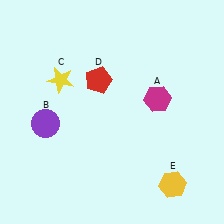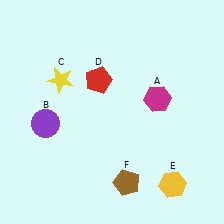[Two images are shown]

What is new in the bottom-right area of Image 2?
A brown pentagon (F) was added in the bottom-right area of Image 2.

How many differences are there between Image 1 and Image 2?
There is 1 difference between the two images.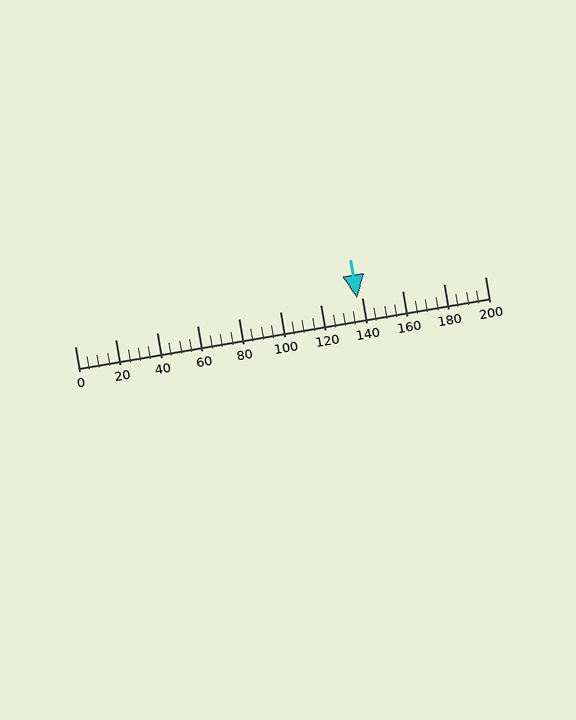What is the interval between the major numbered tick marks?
The major tick marks are spaced 20 units apart.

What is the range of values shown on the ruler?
The ruler shows values from 0 to 200.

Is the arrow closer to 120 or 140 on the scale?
The arrow is closer to 140.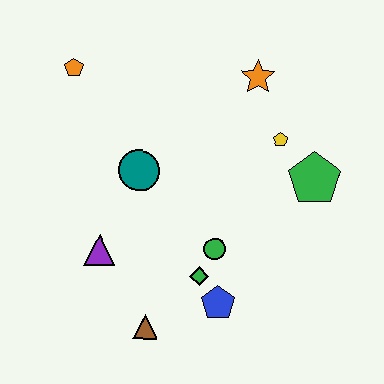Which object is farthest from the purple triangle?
The orange star is farthest from the purple triangle.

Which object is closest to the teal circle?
The purple triangle is closest to the teal circle.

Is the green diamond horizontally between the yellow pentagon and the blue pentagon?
No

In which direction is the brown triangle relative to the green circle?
The brown triangle is below the green circle.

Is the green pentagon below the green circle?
No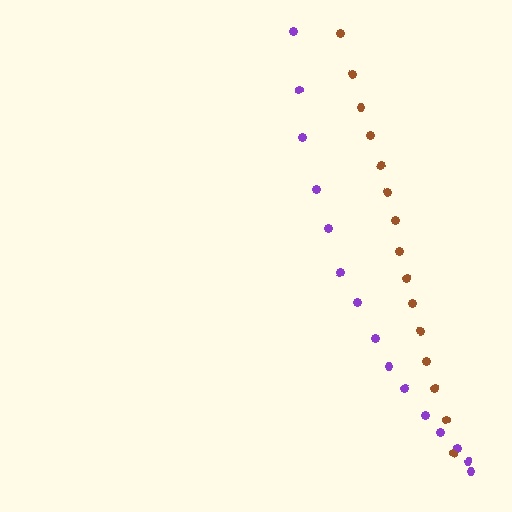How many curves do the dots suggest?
There are 2 distinct paths.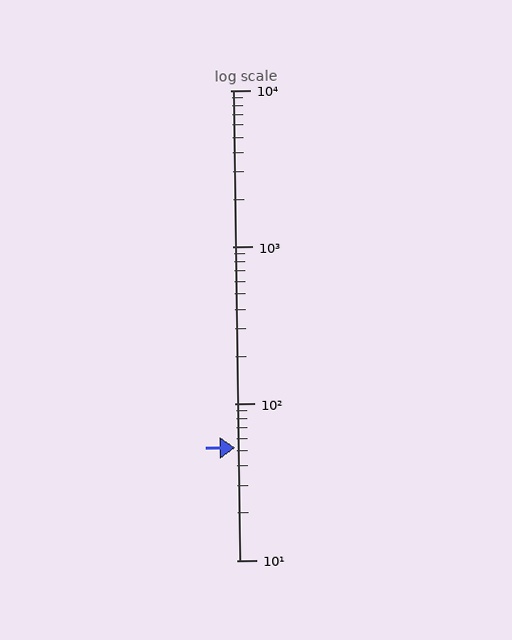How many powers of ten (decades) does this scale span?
The scale spans 3 decades, from 10 to 10000.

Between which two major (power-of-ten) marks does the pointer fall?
The pointer is between 10 and 100.